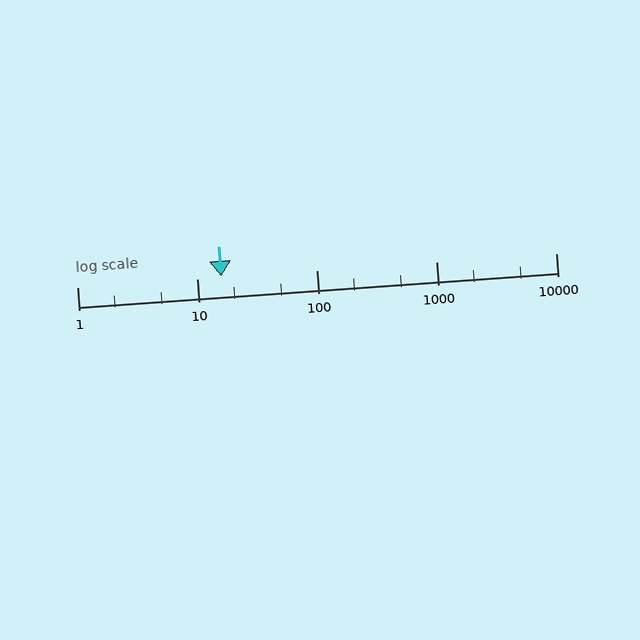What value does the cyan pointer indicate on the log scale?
The pointer indicates approximately 16.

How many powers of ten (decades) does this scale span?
The scale spans 4 decades, from 1 to 10000.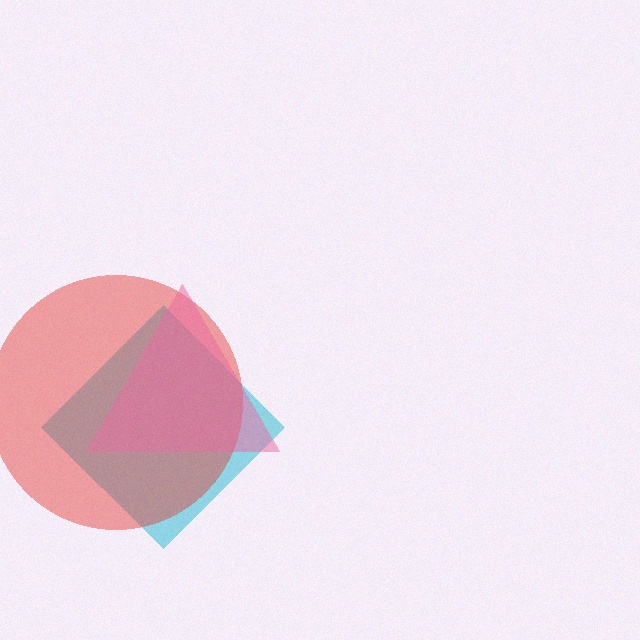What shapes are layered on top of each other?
The layered shapes are: a cyan diamond, a red circle, a pink triangle.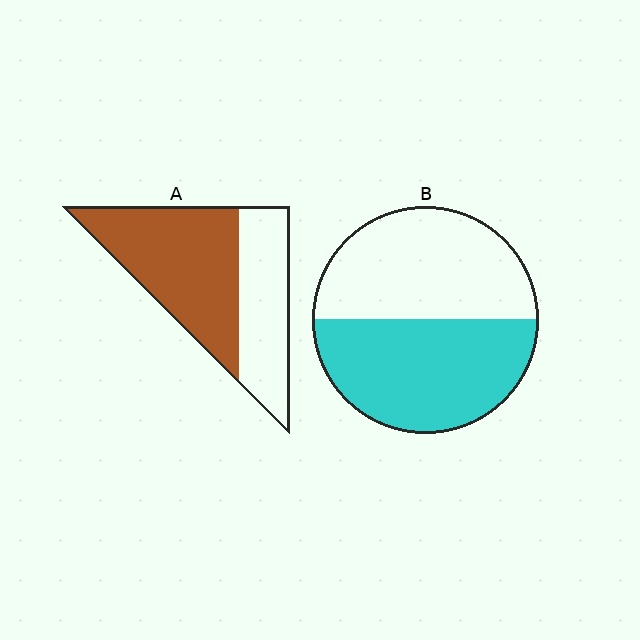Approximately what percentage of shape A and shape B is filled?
A is approximately 60% and B is approximately 50%.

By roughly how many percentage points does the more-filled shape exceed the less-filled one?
By roughly 10 percentage points (A over B).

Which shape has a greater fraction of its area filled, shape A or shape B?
Shape A.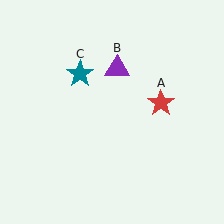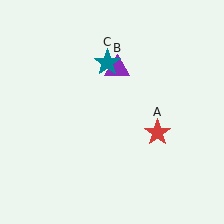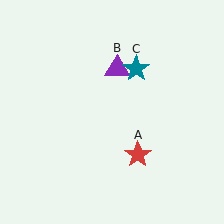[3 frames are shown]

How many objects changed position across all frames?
2 objects changed position: red star (object A), teal star (object C).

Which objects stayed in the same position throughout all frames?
Purple triangle (object B) remained stationary.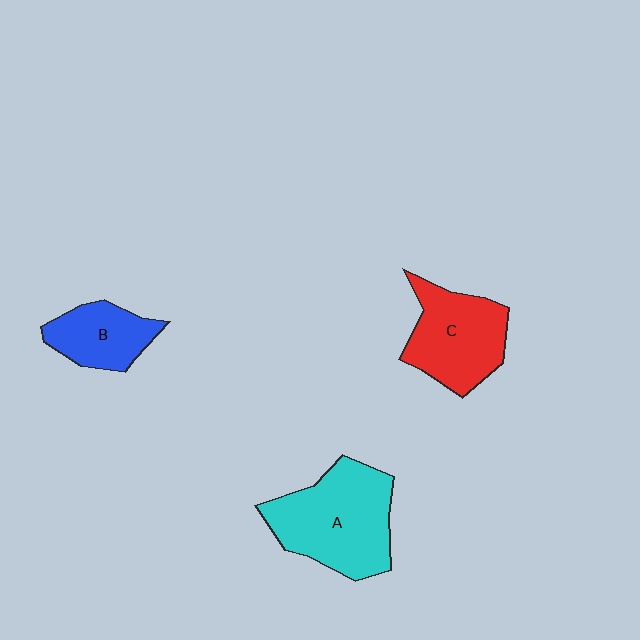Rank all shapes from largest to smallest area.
From largest to smallest: A (cyan), C (red), B (blue).